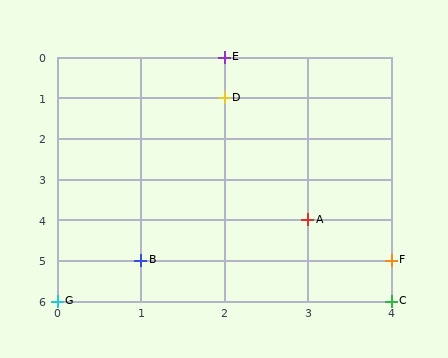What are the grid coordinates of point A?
Point A is at grid coordinates (3, 4).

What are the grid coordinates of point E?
Point E is at grid coordinates (2, 0).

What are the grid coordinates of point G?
Point G is at grid coordinates (0, 6).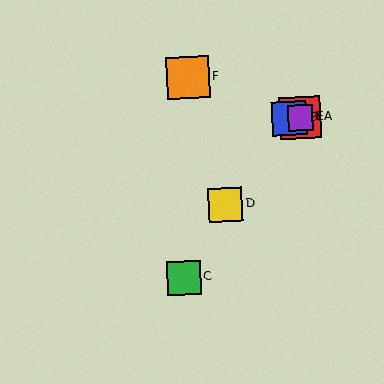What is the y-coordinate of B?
Object B is at y≈118.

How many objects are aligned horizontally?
3 objects (A, B, E) are aligned horizontally.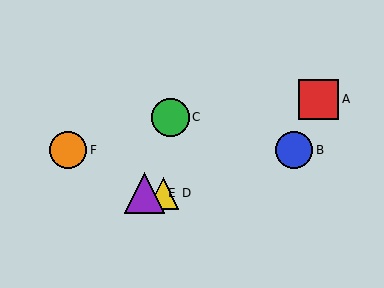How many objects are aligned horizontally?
2 objects (D, E) are aligned horizontally.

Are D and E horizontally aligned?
Yes, both are at y≈193.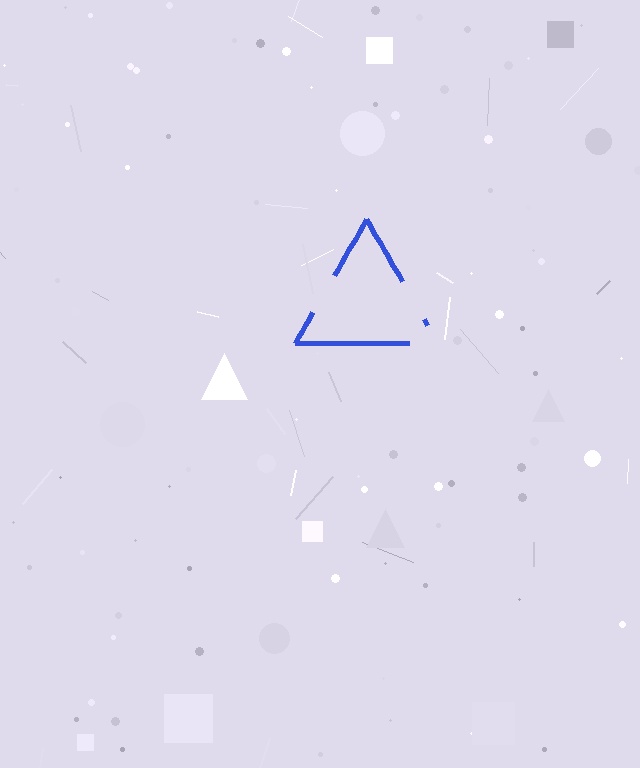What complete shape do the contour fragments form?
The contour fragments form a triangle.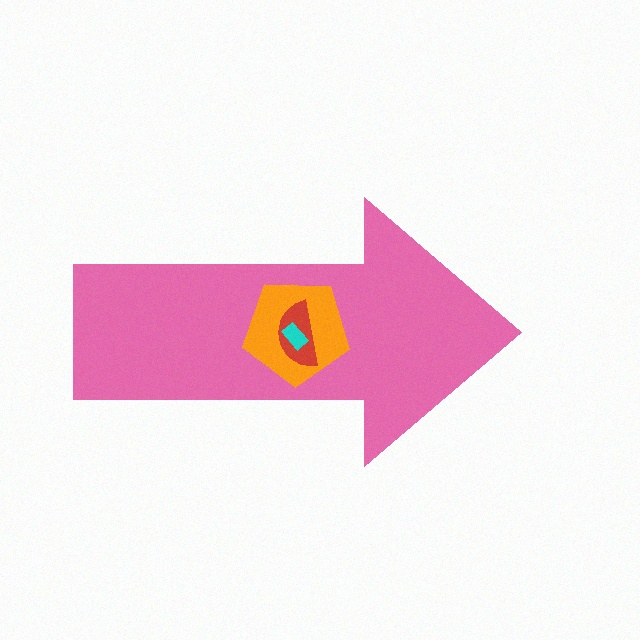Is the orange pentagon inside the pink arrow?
Yes.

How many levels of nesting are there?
4.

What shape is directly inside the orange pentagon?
The red semicircle.